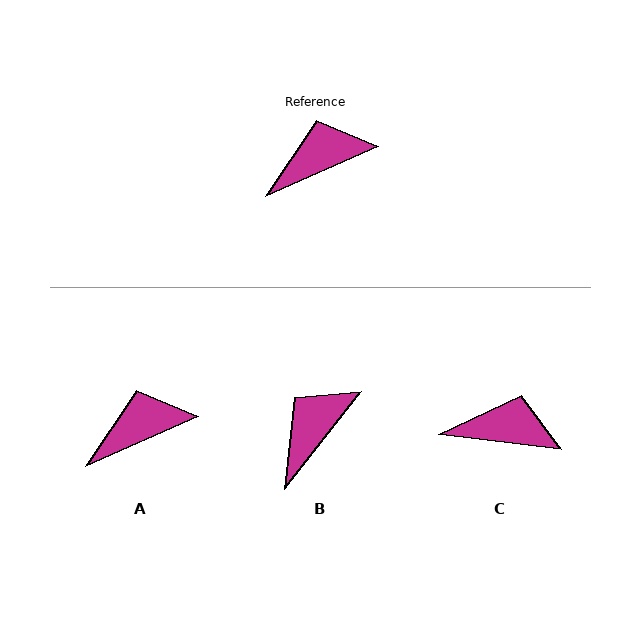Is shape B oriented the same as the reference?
No, it is off by about 28 degrees.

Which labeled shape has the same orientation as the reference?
A.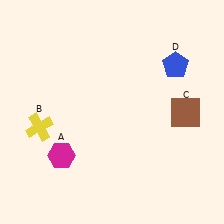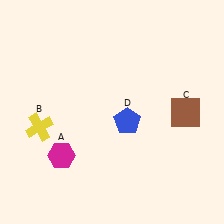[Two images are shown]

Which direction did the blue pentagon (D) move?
The blue pentagon (D) moved down.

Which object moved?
The blue pentagon (D) moved down.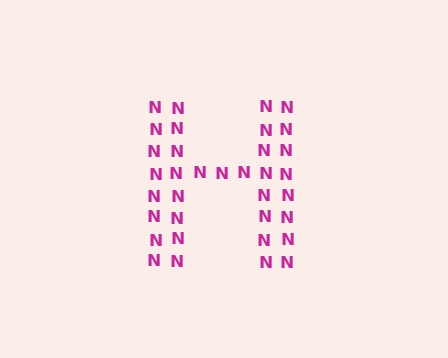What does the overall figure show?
The overall figure shows the letter H.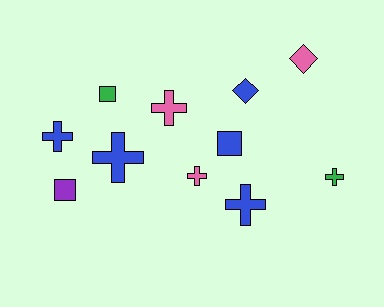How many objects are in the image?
There are 11 objects.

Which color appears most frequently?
Blue, with 5 objects.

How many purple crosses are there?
There are no purple crosses.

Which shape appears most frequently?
Cross, with 6 objects.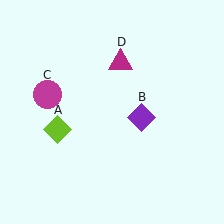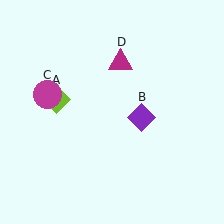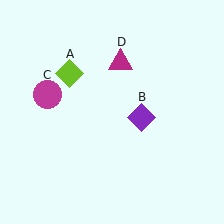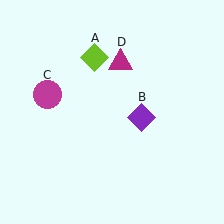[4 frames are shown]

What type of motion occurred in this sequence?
The lime diamond (object A) rotated clockwise around the center of the scene.